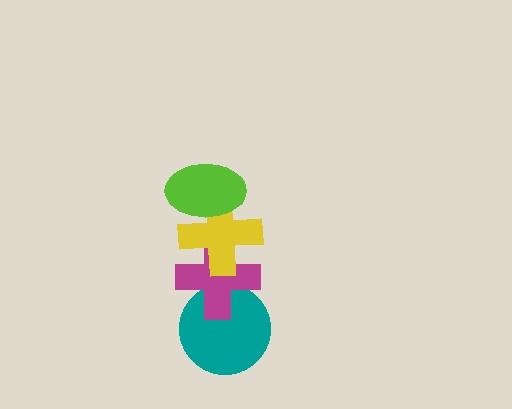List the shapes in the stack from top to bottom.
From top to bottom: the lime ellipse, the yellow cross, the magenta cross, the teal circle.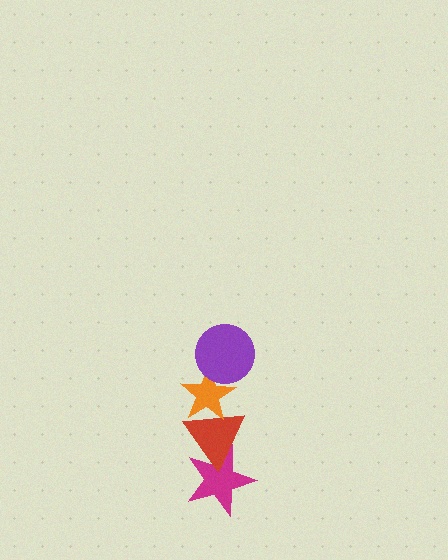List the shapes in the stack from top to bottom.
From top to bottom: the purple circle, the orange star, the red triangle, the magenta star.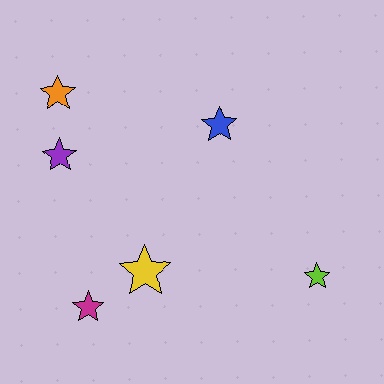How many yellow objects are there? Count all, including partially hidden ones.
There is 1 yellow object.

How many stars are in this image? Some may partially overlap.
There are 6 stars.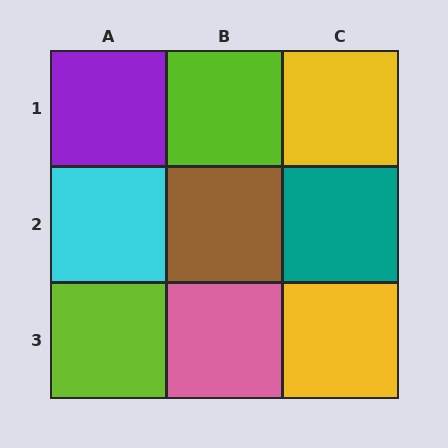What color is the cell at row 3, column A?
Lime.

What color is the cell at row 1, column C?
Yellow.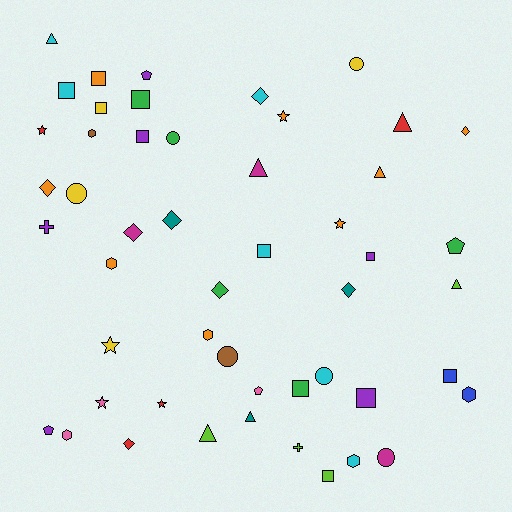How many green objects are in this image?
There are 5 green objects.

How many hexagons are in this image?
There are 6 hexagons.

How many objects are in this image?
There are 50 objects.